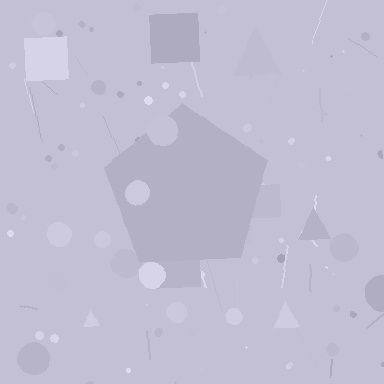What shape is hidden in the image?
A pentagon is hidden in the image.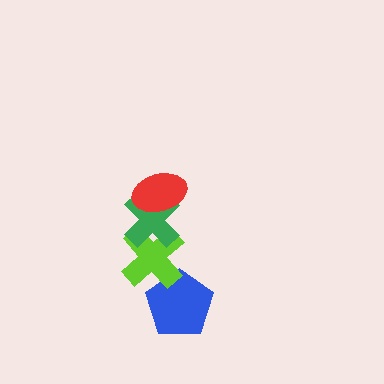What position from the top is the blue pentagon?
The blue pentagon is 4th from the top.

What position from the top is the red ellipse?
The red ellipse is 1st from the top.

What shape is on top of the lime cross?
The green cross is on top of the lime cross.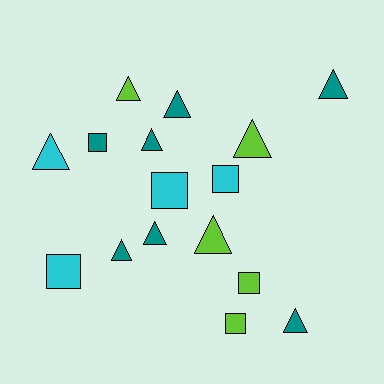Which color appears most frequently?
Teal, with 7 objects.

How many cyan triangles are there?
There is 1 cyan triangle.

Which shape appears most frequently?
Triangle, with 10 objects.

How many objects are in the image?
There are 16 objects.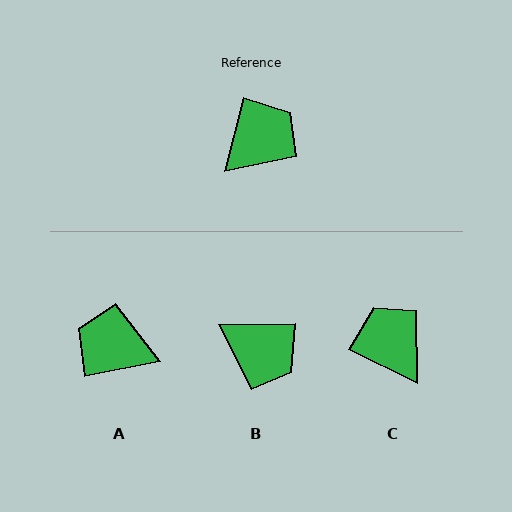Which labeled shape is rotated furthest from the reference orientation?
A, about 116 degrees away.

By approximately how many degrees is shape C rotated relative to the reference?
Approximately 78 degrees counter-clockwise.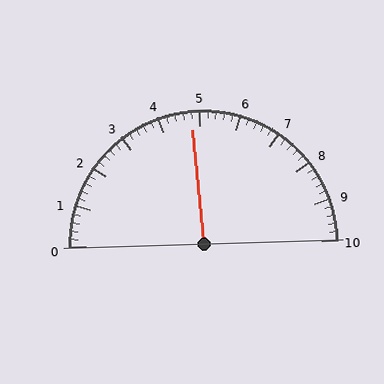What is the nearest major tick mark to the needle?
The nearest major tick mark is 5.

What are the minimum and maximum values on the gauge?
The gauge ranges from 0 to 10.